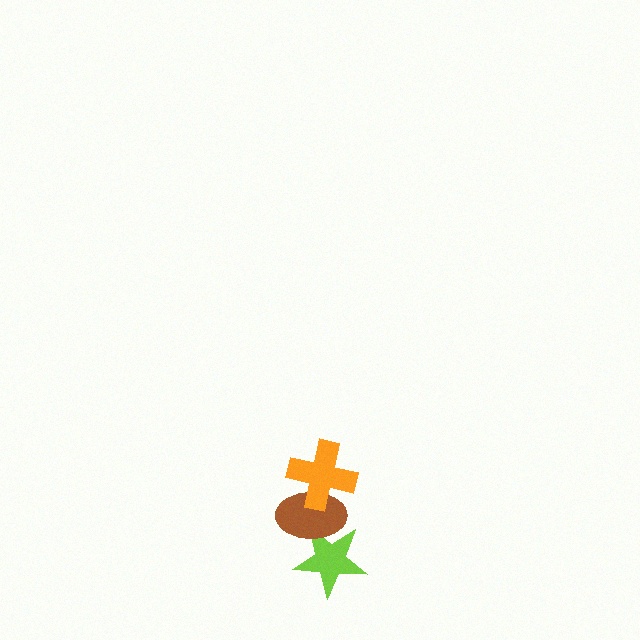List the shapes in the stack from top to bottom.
From top to bottom: the orange cross, the brown ellipse, the lime star.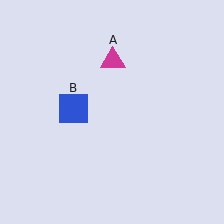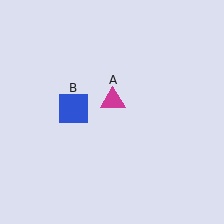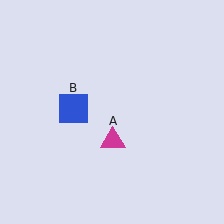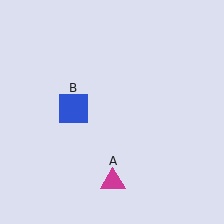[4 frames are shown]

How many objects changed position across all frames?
1 object changed position: magenta triangle (object A).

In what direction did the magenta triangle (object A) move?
The magenta triangle (object A) moved down.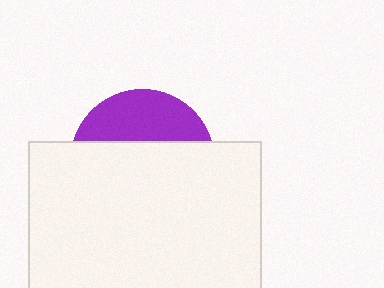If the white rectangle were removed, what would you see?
You would see the complete purple circle.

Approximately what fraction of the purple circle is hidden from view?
Roughly 68% of the purple circle is hidden behind the white rectangle.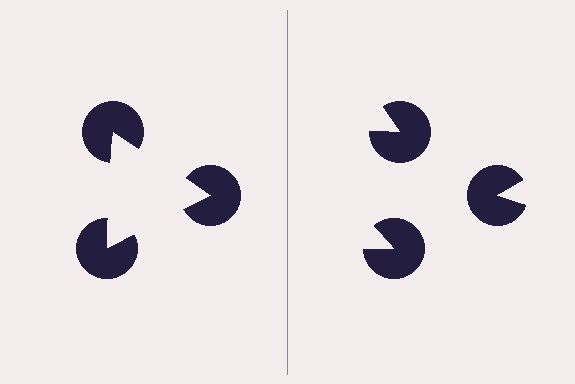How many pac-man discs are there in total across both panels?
6 — 3 on each side.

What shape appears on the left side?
An illusory triangle.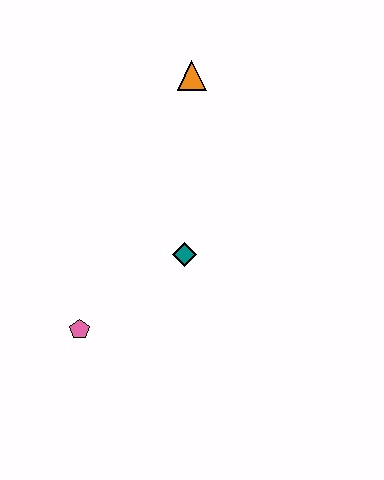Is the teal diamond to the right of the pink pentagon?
Yes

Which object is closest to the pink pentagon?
The teal diamond is closest to the pink pentagon.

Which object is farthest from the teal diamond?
The orange triangle is farthest from the teal diamond.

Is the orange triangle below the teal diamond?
No